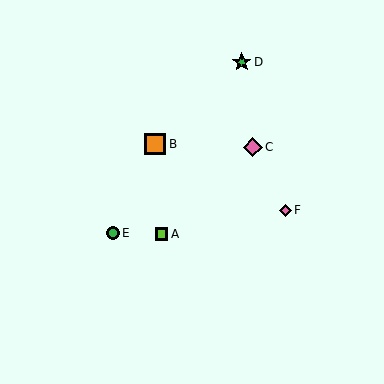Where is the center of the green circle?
The center of the green circle is at (113, 233).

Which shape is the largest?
The orange square (labeled B) is the largest.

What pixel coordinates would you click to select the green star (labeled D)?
Click at (242, 62) to select the green star D.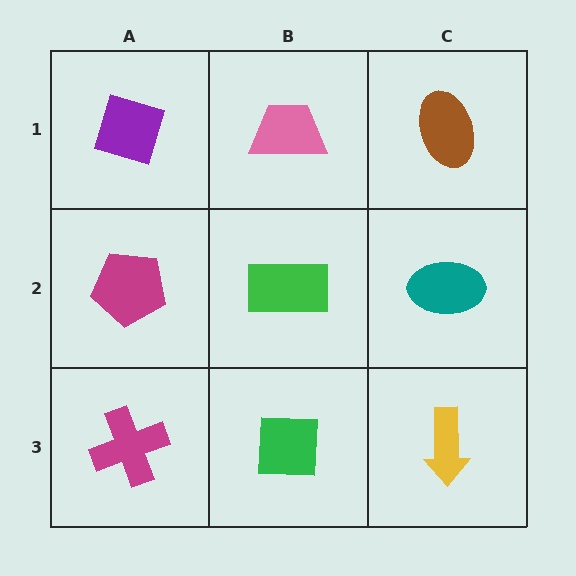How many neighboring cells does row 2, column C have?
3.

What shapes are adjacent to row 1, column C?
A teal ellipse (row 2, column C), a pink trapezoid (row 1, column B).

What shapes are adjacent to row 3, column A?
A magenta pentagon (row 2, column A), a green square (row 3, column B).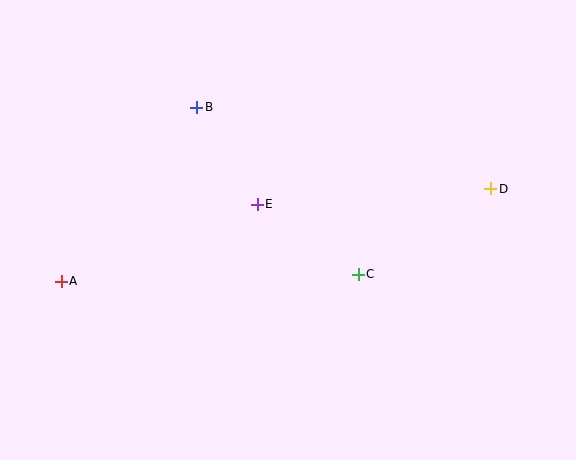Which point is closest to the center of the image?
Point E at (257, 204) is closest to the center.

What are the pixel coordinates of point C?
Point C is at (358, 274).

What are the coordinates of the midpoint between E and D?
The midpoint between E and D is at (374, 197).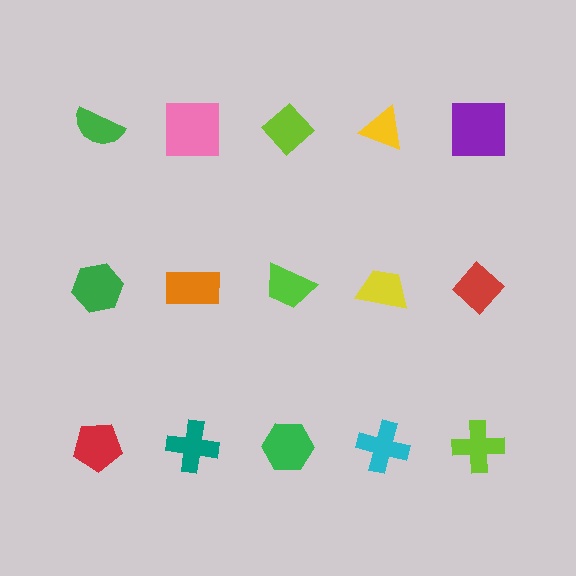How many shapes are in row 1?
5 shapes.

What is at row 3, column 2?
A teal cross.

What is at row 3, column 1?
A red pentagon.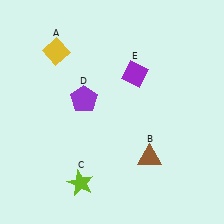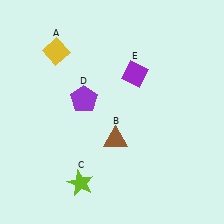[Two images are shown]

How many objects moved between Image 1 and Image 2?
1 object moved between the two images.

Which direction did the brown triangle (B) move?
The brown triangle (B) moved left.